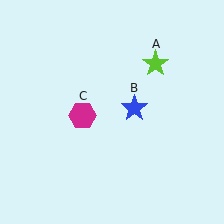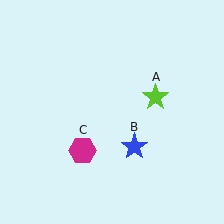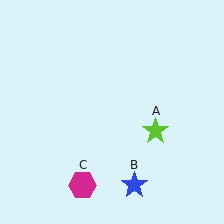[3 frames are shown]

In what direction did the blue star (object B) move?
The blue star (object B) moved down.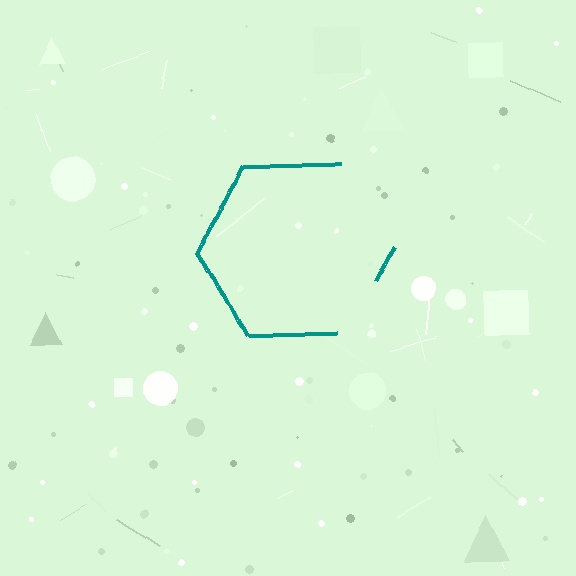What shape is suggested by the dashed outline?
The dashed outline suggests a hexagon.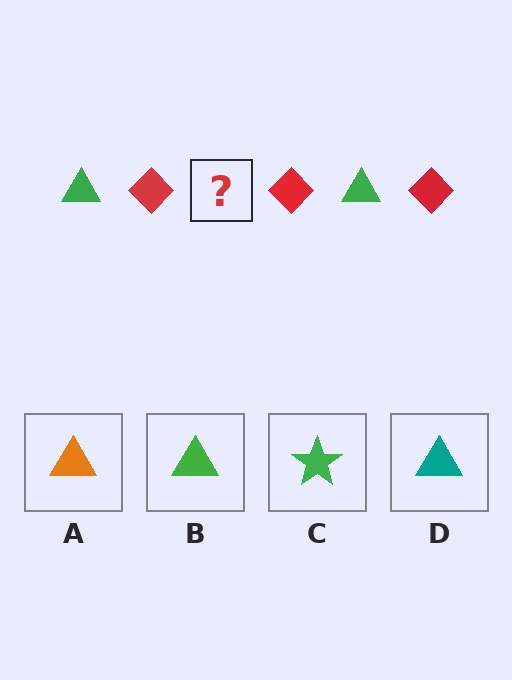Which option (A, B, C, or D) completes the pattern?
B.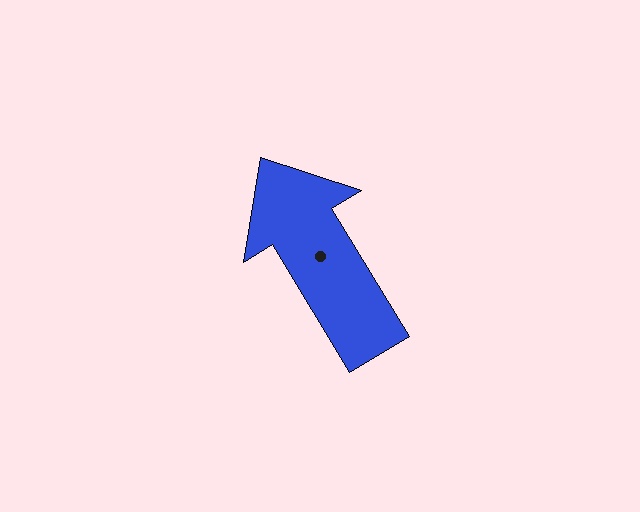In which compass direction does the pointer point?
Northwest.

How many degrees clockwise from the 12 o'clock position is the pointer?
Approximately 329 degrees.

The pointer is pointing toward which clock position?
Roughly 11 o'clock.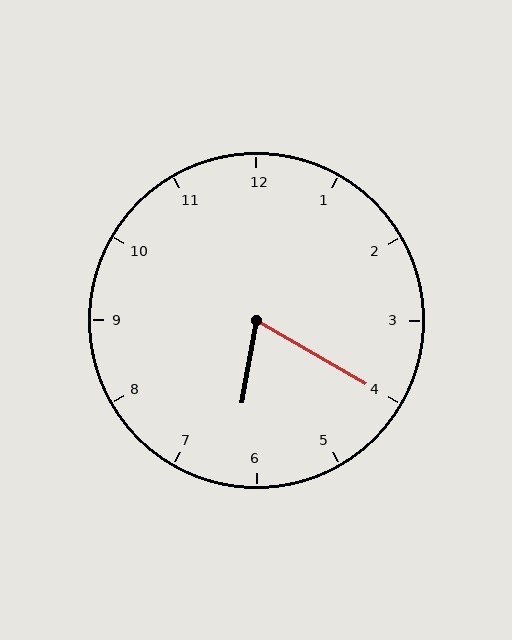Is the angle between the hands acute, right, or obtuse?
It is acute.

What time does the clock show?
6:20.